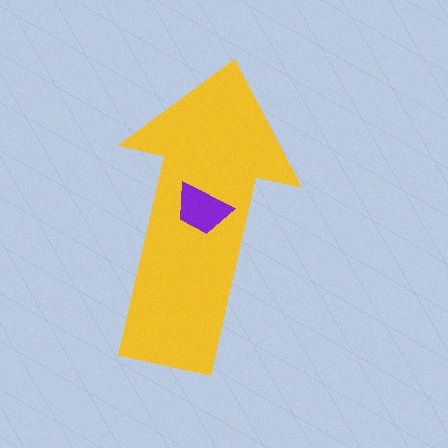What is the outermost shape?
The yellow arrow.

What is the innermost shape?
The purple trapezoid.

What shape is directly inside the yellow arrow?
The purple trapezoid.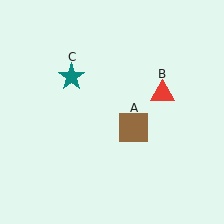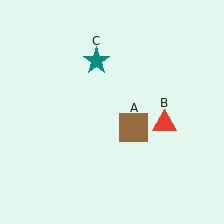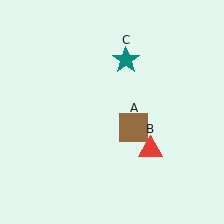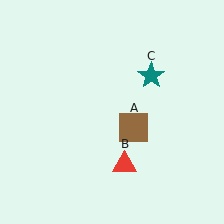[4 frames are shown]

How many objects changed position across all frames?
2 objects changed position: red triangle (object B), teal star (object C).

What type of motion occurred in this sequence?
The red triangle (object B), teal star (object C) rotated clockwise around the center of the scene.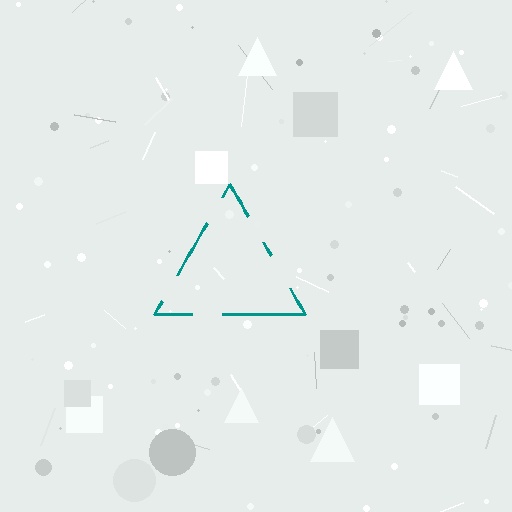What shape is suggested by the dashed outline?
The dashed outline suggests a triangle.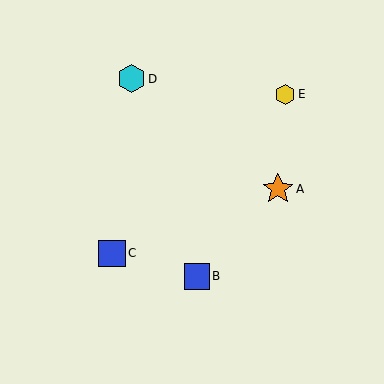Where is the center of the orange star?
The center of the orange star is at (278, 189).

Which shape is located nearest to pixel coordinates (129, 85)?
The cyan hexagon (labeled D) at (131, 79) is nearest to that location.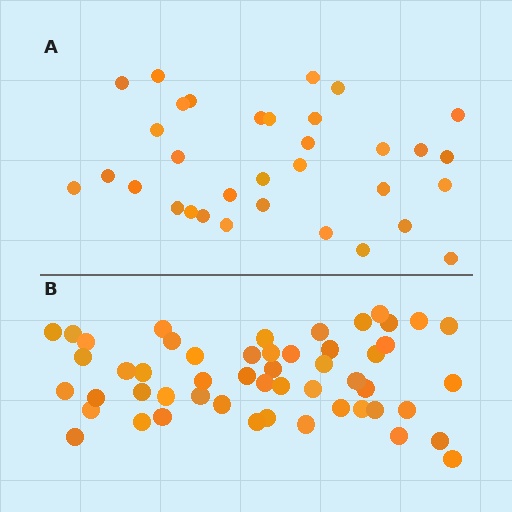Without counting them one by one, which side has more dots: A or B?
Region B (the bottom region) has more dots.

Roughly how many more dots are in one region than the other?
Region B has approximately 20 more dots than region A.